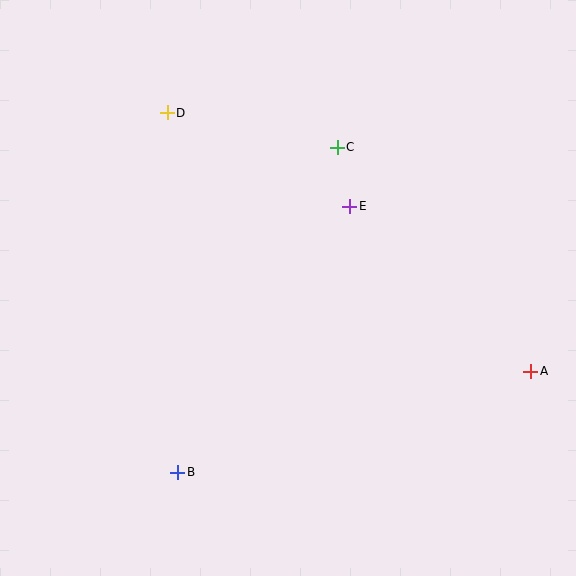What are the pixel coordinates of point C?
Point C is at (337, 147).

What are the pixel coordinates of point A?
Point A is at (531, 371).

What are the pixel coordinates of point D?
Point D is at (167, 113).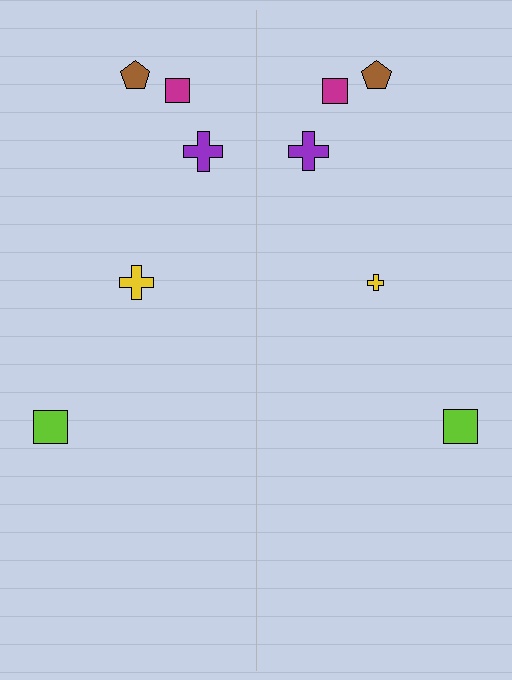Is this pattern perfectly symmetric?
No, the pattern is not perfectly symmetric. The yellow cross on the right side has a different size than its mirror counterpart.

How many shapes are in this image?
There are 10 shapes in this image.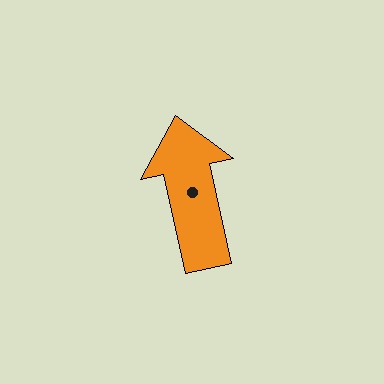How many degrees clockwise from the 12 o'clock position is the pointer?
Approximately 348 degrees.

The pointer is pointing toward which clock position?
Roughly 12 o'clock.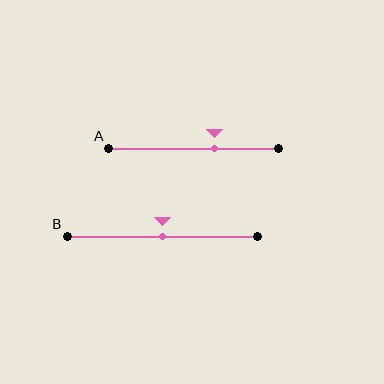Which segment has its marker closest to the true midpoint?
Segment B has its marker closest to the true midpoint.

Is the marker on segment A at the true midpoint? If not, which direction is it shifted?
No, the marker on segment A is shifted to the right by about 12% of the segment length.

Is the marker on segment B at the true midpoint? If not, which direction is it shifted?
Yes, the marker on segment B is at the true midpoint.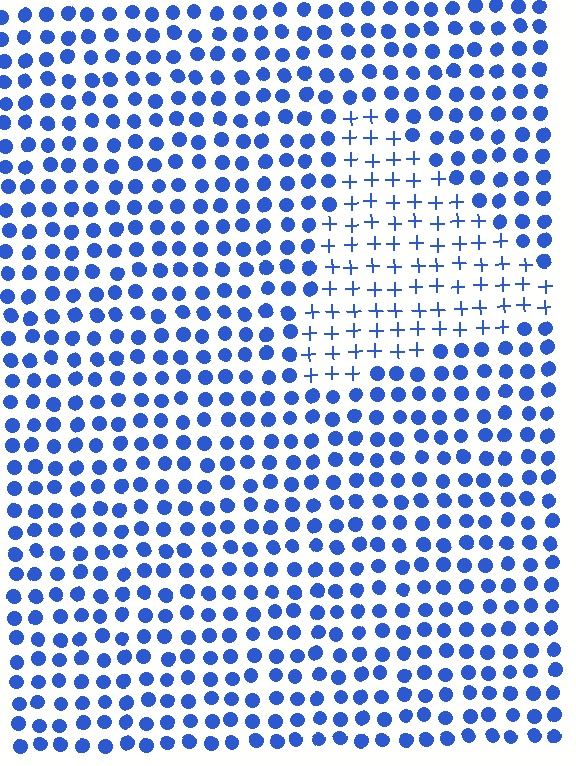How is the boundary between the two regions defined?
The boundary is defined by a change in element shape: plus signs inside vs. circles outside. All elements share the same color and spacing.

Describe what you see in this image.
The image is filled with small blue elements arranged in a uniform grid. A triangle-shaped region contains plus signs, while the surrounding area contains circles. The boundary is defined purely by the change in element shape.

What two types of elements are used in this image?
The image uses plus signs inside the triangle region and circles outside it.